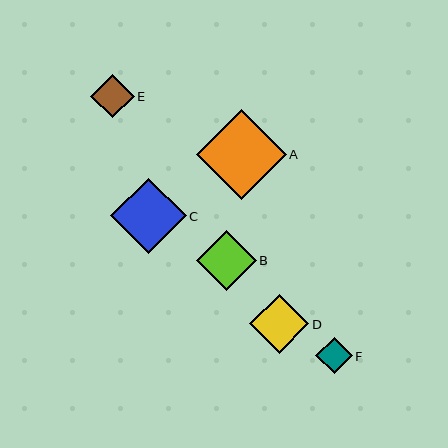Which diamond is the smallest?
Diamond F is the smallest with a size of approximately 36 pixels.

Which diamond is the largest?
Diamond A is the largest with a size of approximately 90 pixels.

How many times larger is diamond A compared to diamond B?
Diamond A is approximately 1.5 times the size of diamond B.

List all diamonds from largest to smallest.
From largest to smallest: A, C, B, D, E, F.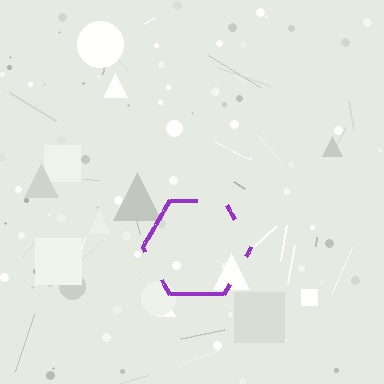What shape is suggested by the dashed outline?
The dashed outline suggests a hexagon.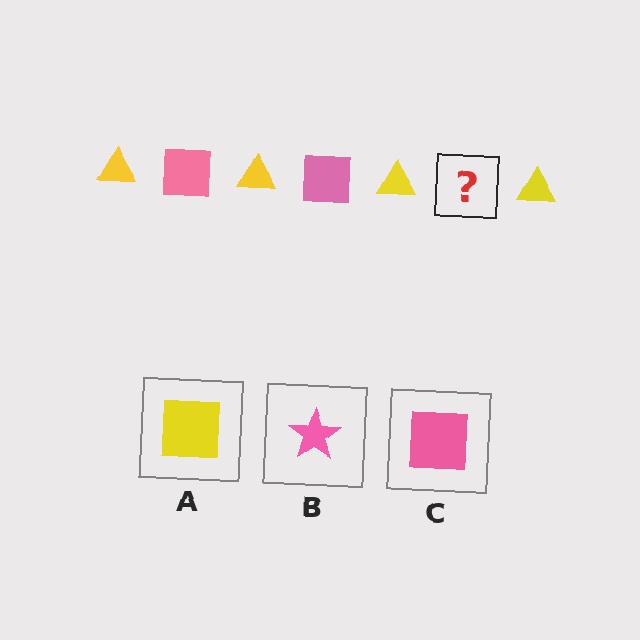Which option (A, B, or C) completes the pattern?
C.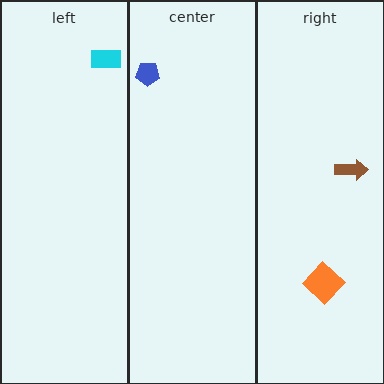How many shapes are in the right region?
2.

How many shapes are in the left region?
1.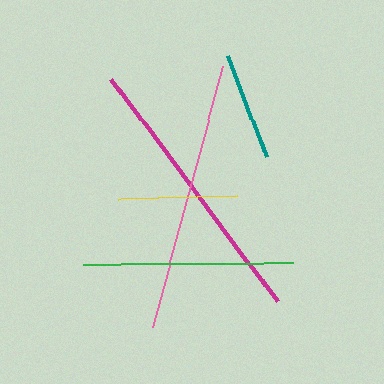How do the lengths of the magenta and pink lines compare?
The magenta and pink lines are approximately the same length.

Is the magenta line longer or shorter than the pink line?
The magenta line is longer than the pink line.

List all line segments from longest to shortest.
From longest to shortest: magenta, pink, green, yellow, teal.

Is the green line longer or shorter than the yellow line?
The green line is longer than the yellow line.